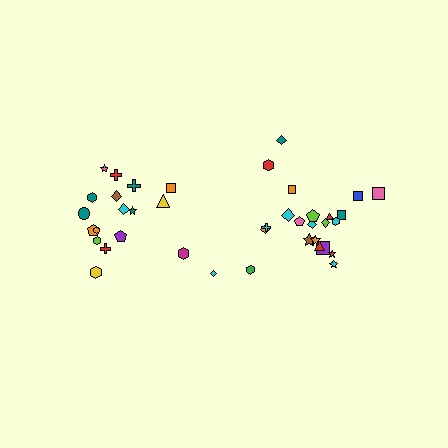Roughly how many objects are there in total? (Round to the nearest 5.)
Roughly 40 objects in total.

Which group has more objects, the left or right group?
The right group.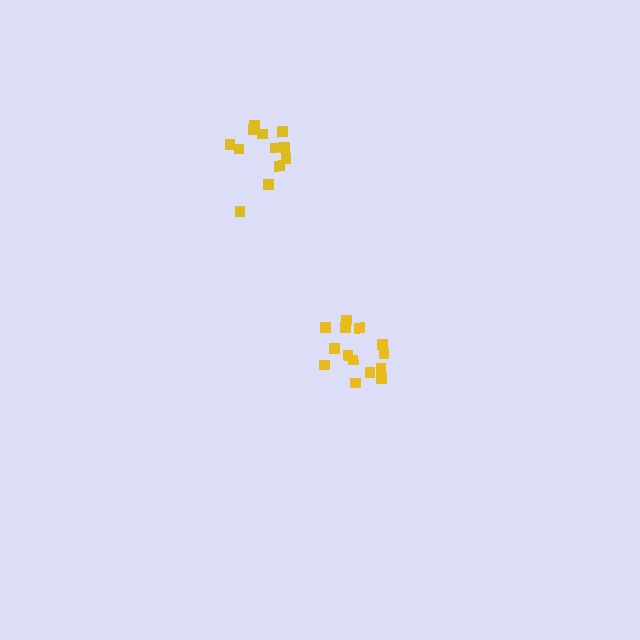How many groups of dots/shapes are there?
There are 2 groups.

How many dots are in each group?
Group 1: 14 dots, Group 2: 12 dots (26 total).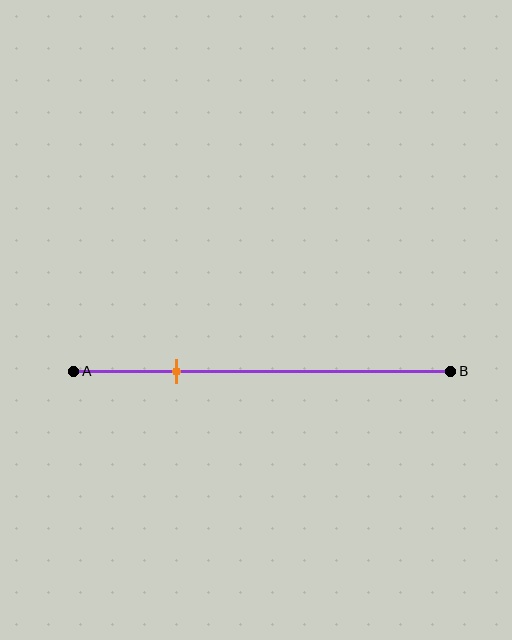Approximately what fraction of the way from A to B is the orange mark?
The orange mark is approximately 25% of the way from A to B.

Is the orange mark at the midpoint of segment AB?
No, the mark is at about 25% from A, not at the 50% midpoint.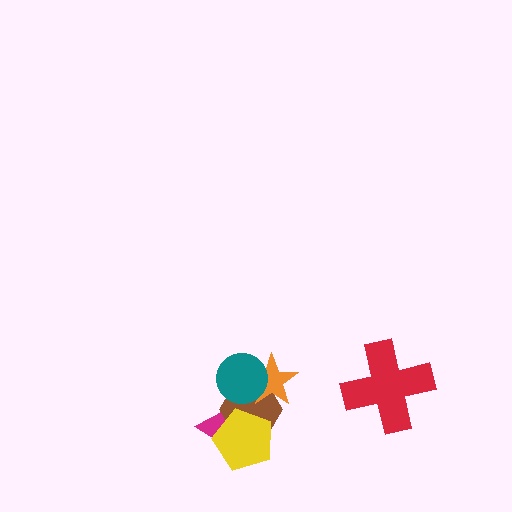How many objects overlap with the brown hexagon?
4 objects overlap with the brown hexagon.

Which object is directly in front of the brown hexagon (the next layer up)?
The orange star is directly in front of the brown hexagon.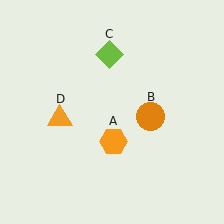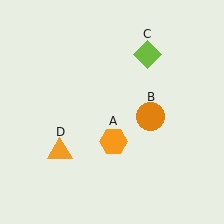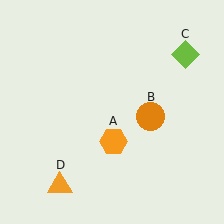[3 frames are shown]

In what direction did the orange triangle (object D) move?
The orange triangle (object D) moved down.